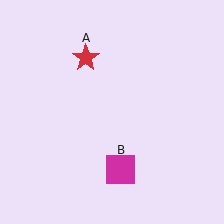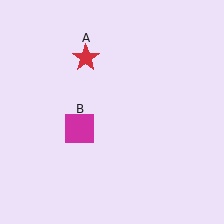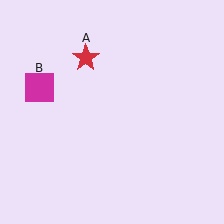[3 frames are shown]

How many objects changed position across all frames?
1 object changed position: magenta square (object B).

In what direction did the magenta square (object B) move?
The magenta square (object B) moved up and to the left.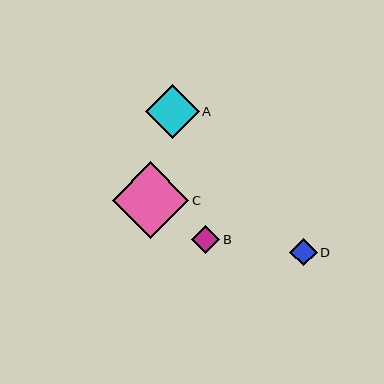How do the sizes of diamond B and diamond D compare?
Diamond B and diamond D are approximately the same size.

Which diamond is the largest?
Diamond C is the largest with a size of approximately 76 pixels.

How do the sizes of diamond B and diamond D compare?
Diamond B and diamond D are approximately the same size.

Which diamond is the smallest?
Diamond D is the smallest with a size of approximately 28 pixels.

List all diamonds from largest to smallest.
From largest to smallest: C, A, B, D.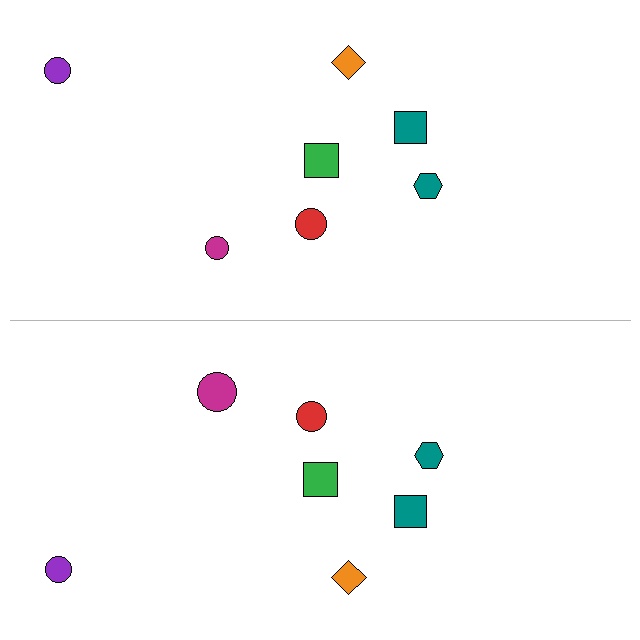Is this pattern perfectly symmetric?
No, the pattern is not perfectly symmetric. The magenta circle on the bottom side has a different size than its mirror counterpart.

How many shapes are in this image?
There are 14 shapes in this image.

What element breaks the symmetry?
The magenta circle on the bottom side has a different size than its mirror counterpart.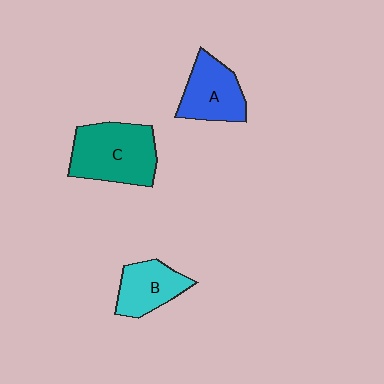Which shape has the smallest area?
Shape B (cyan).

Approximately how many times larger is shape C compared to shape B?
Approximately 1.6 times.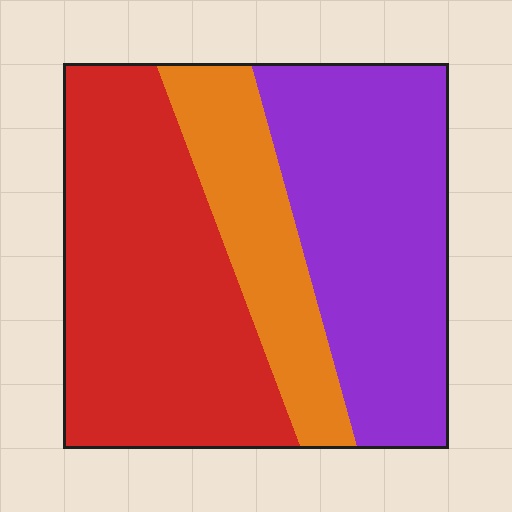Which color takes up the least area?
Orange, at roughly 20%.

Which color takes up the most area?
Red, at roughly 45%.